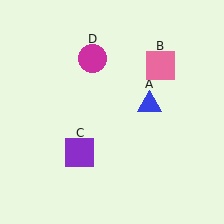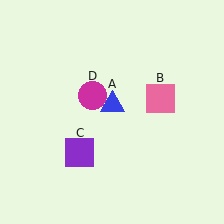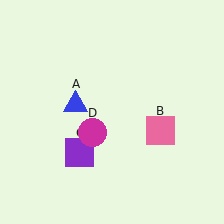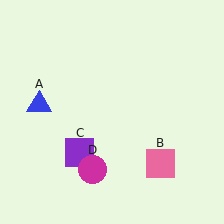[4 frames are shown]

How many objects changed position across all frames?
3 objects changed position: blue triangle (object A), pink square (object B), magenta circle (object D).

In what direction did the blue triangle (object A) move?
The blue triangle (object A) moved left.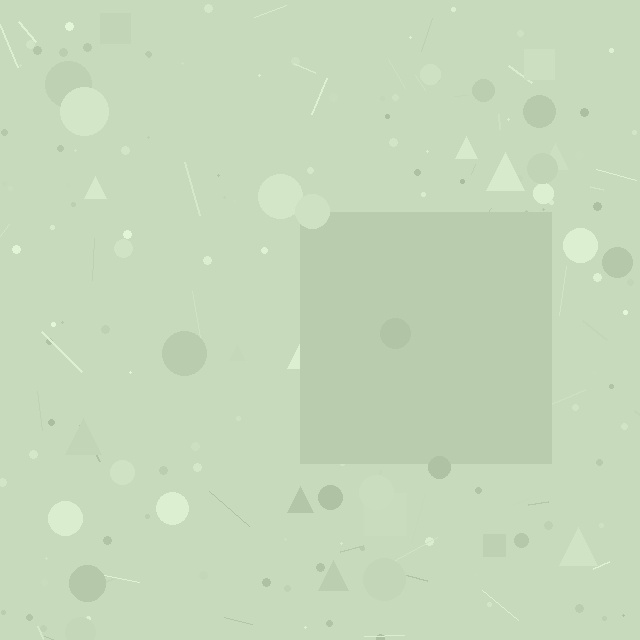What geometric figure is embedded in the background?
A square is embedded in the background.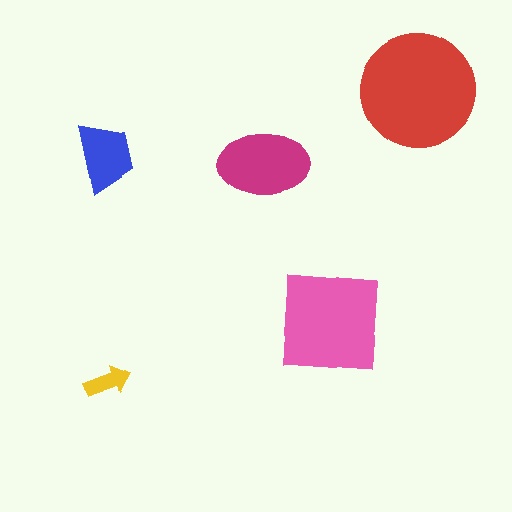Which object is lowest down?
The yellow arrow is bottommost.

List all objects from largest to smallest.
The red circle, the pink square, the magenta ellipse, the blue trapezoid, the yellow arrow.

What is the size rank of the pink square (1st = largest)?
2nd.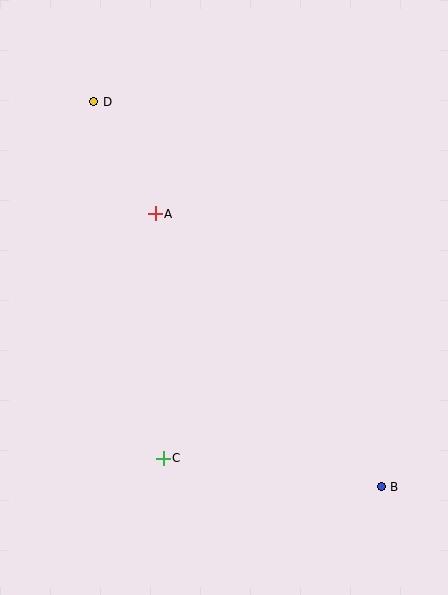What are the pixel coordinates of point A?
Point A is at (155, 214).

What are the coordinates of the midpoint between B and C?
The midpoint between B and C is at (272, 473).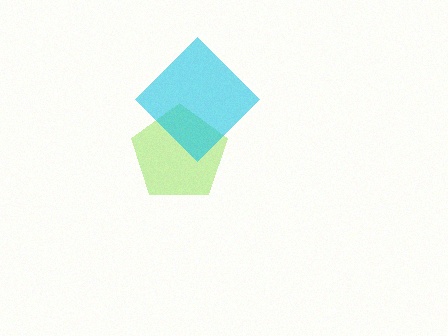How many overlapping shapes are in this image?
There are 2 overlapping shapes in the image.